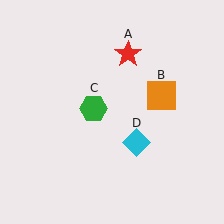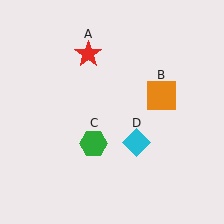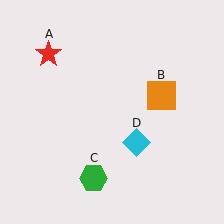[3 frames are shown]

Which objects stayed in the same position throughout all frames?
Orange square (object B) and cyan diamond (object D) remained stationary.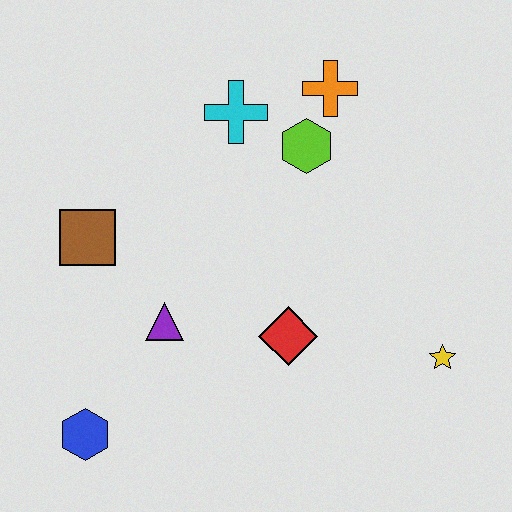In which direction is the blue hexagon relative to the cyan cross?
The blue hexagon is below the cyan cross.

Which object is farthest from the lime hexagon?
The blue hexagon is farthest from the lime hexagon.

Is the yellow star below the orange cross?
Yes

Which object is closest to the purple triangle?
The brown square is closest to the purple triangle.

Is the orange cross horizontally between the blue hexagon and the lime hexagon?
No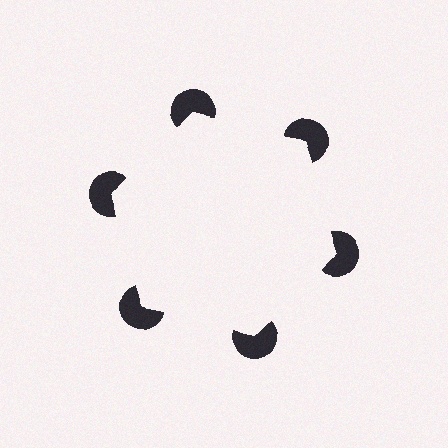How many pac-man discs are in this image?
There are 6 — one at each vertex of the illusory hexagon.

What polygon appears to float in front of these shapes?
An illusory hexagon — its edges are inferred from the aligned wedge cuts in the pac-man discs, not physically drawn.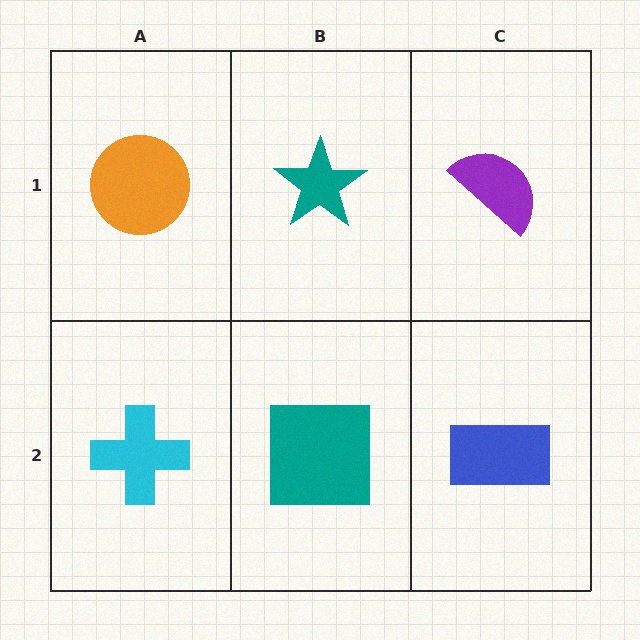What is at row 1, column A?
An orange circle.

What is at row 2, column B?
A teal square.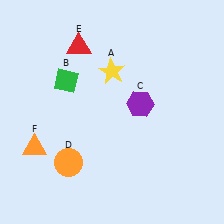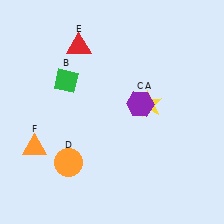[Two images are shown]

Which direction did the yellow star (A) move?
The yellow star (A) moved right.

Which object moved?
The yellow star (A) moved right.